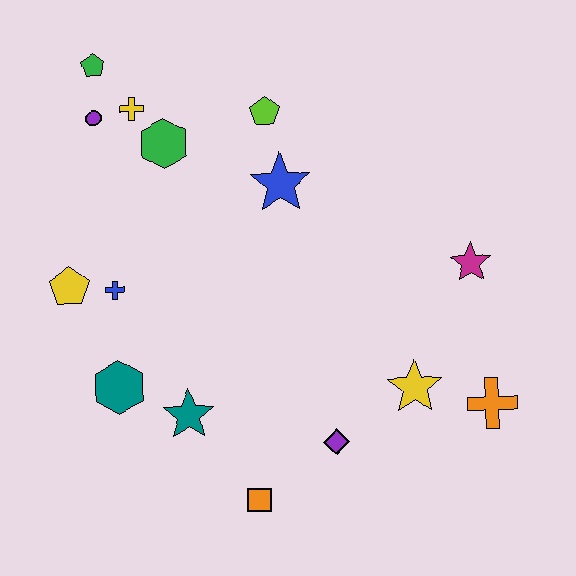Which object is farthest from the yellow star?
The green pentagon is farthest from the yellow star.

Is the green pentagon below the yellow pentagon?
No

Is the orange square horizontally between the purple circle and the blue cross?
No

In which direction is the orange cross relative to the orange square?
The orange cross is to the right of the orange square.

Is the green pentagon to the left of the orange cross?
Yes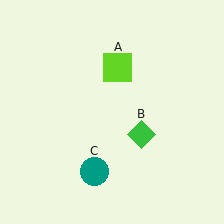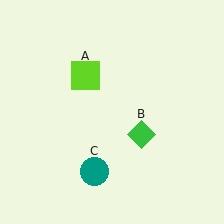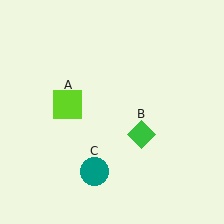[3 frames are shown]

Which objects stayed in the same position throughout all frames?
Green diamond (object B) and teal circle (object C) remained stationary.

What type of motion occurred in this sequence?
The lime square (object A) rotated counterclockwise around the center of the scene.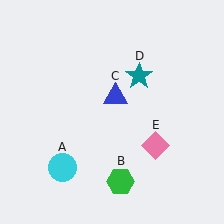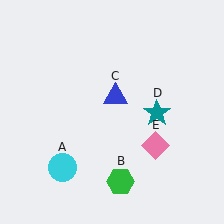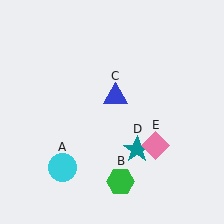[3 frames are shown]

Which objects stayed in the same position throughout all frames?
Cyan circle (object A) and green hexagon (object B) and blue triangle (object C) and pink diamond (object E) remained stationary.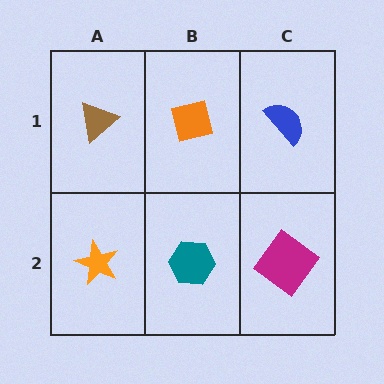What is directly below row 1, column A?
An orange star.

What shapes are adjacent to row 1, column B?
A teal hexagon (row 2, column B), a brown triangle (row 1, column A), a blue semicircle (row 1, column C).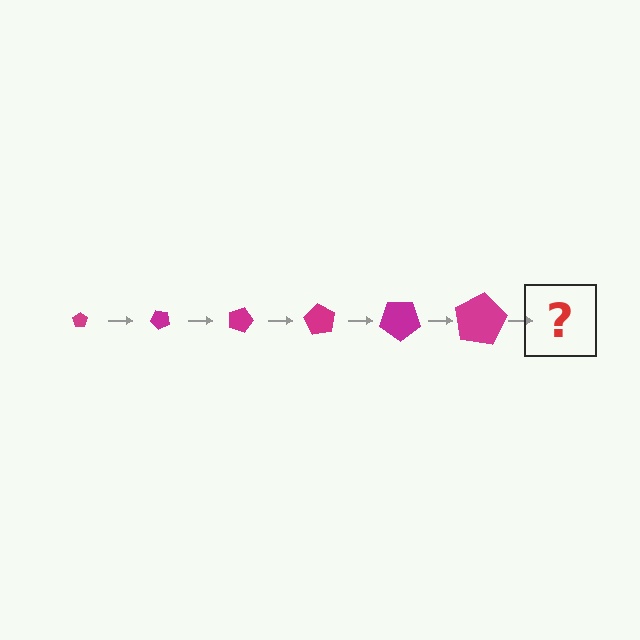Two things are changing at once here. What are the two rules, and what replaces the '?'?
The two rules are that the pentagon grows larger each step and it rotates 45 degrees each step. The '?' should be a pentagon, larger than the previous one and rotated 270 degrees from the start.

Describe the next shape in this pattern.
It should be a pentagon, larger than the previous one and rotated 270 degrees from the start.